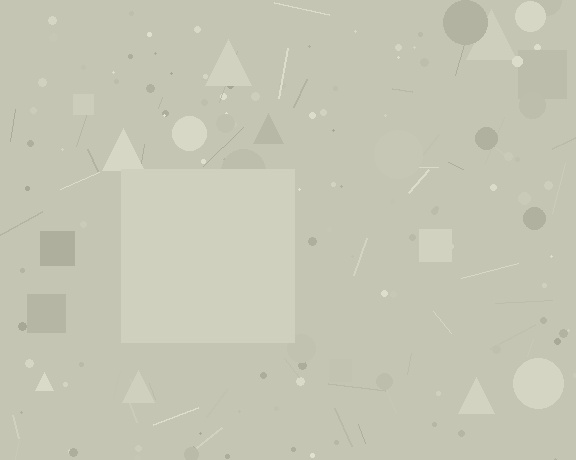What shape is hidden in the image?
A square is hidden in the image.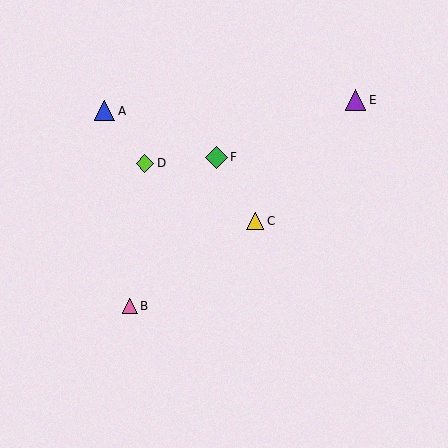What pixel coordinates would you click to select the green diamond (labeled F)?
Click at (216, 157) to select the green diamond F.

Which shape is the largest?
The green diamond (labeled F) is the largest.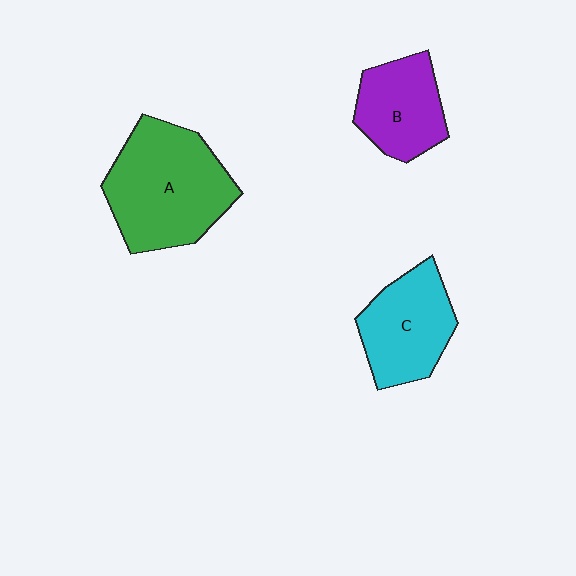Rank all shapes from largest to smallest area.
From largest to smallest: A (green), C (cyan), B (purple).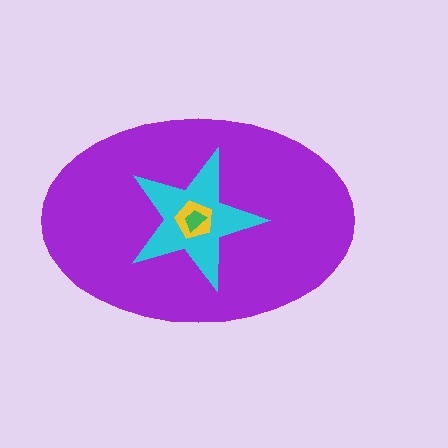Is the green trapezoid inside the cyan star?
Yes.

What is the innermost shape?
The green trapezoid.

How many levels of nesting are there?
4.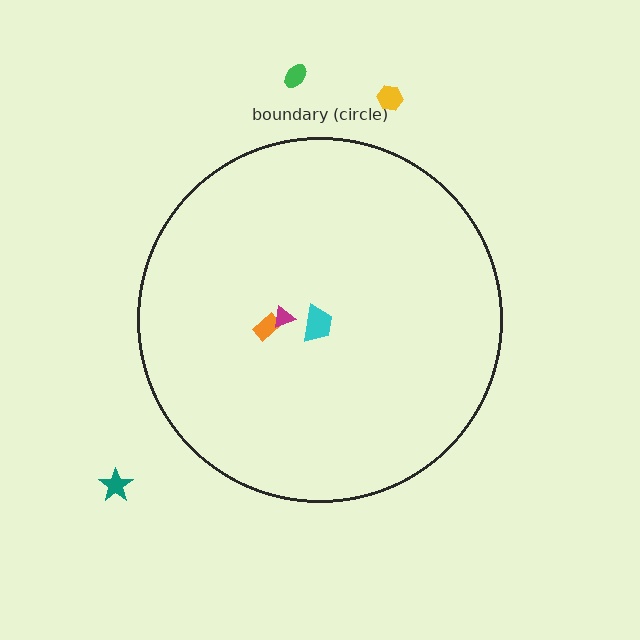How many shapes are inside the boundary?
3 inside, 3 outside.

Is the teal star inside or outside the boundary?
Outside.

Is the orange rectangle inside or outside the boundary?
Inside.